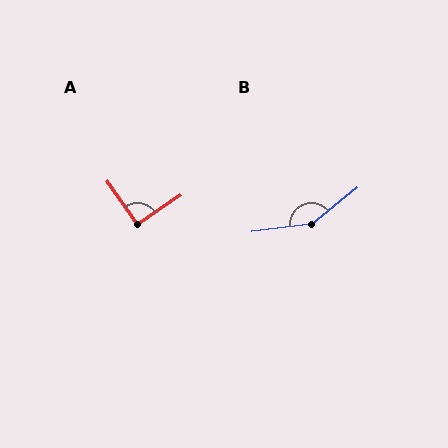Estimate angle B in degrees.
Approximately 148 degrees.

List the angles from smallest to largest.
A (90°), B (148°).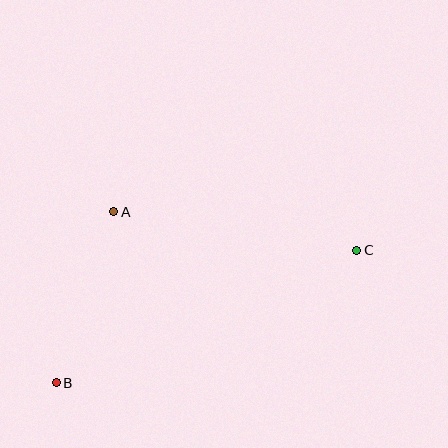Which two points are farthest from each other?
Points B and C are farthest from each other.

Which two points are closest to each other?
Points A and B are closest to each other.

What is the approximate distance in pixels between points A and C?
The distance between A and C is approximately 246 pixels.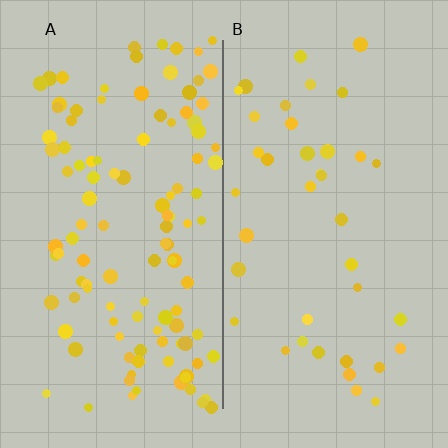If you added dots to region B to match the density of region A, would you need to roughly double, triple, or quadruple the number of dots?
Approximately triple.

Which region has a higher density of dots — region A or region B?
A (the left).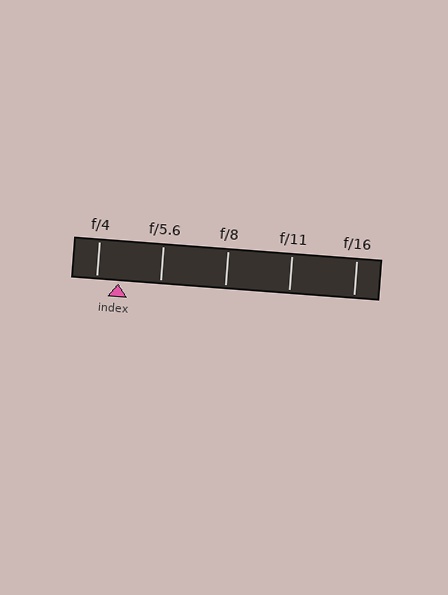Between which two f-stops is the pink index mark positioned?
The index mark is between f/4 and f/5.6.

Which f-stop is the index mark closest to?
The index mark is closest to f/4.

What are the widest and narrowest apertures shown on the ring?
The widest aperture shown is f/4 and the narrowest is f/16.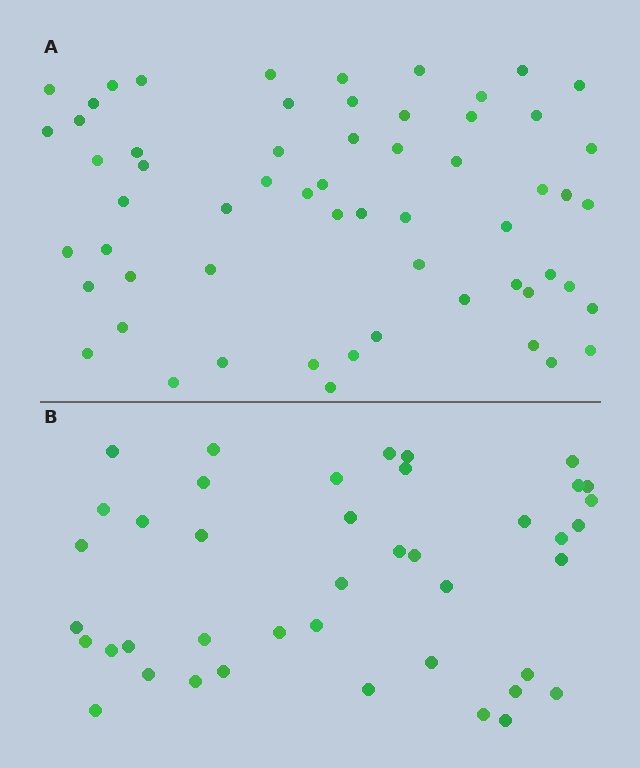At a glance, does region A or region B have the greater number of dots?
Region A (the top region) has more dots.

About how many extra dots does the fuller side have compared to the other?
Region A has approximately 20 more dots than region B.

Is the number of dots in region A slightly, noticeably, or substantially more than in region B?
Region A has noticeably more, but not dramatically so. The ratio is roughly 1.4 to 1.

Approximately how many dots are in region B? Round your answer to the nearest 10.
About 40 dots. (The exact count is 42, which rounds to 40.)